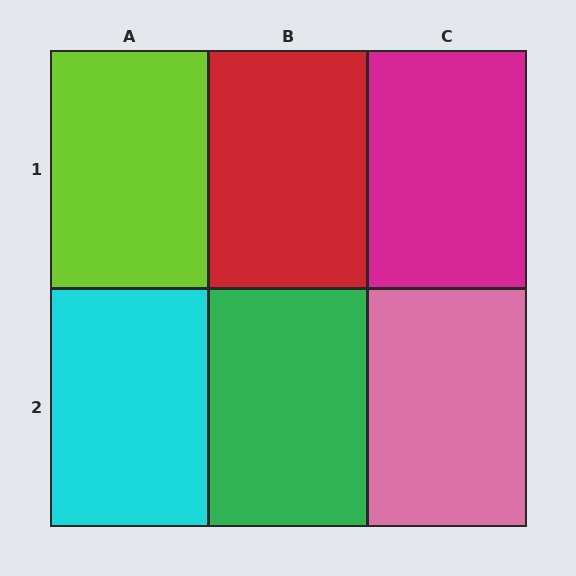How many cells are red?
1 cell is red.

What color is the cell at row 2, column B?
Green.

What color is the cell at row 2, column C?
Pink.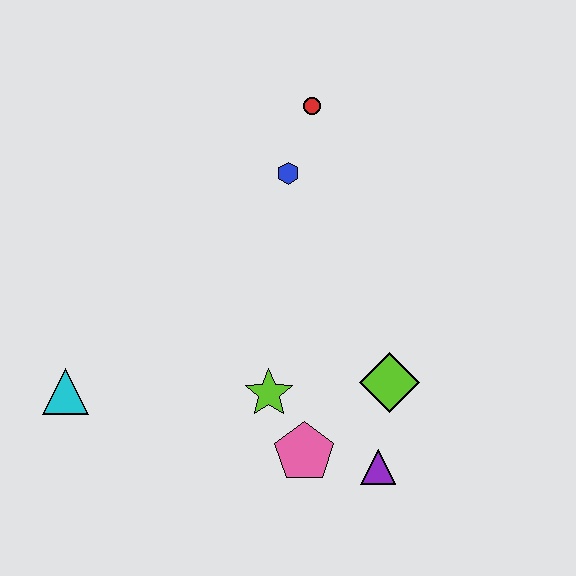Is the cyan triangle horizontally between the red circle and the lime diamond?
No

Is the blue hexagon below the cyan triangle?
No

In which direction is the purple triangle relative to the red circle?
The purple triangle is below the red circle.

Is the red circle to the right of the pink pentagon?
Yes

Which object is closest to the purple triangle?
The pink pentagon is closest to the purple triangle.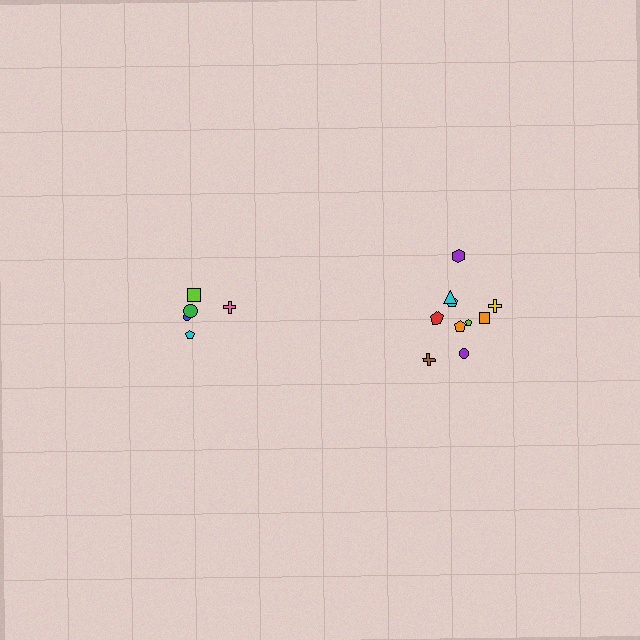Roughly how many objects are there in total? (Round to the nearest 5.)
Roughly 15 objects in total.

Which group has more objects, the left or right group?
The right group.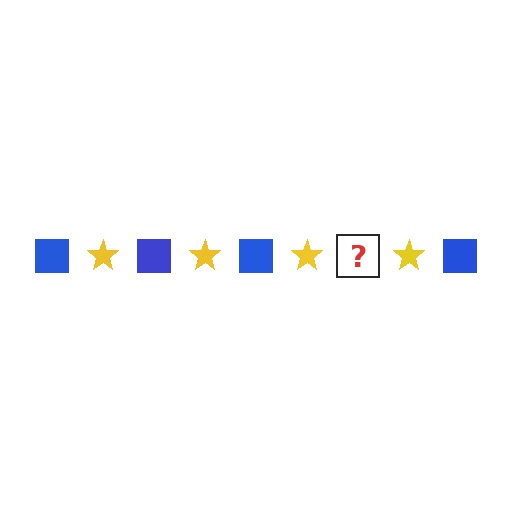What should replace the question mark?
The question mark should be replaced with a blue square.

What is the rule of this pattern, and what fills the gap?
The rule is that the pattern alternates between blue square and yellow star. The gap should be filled with a blue square.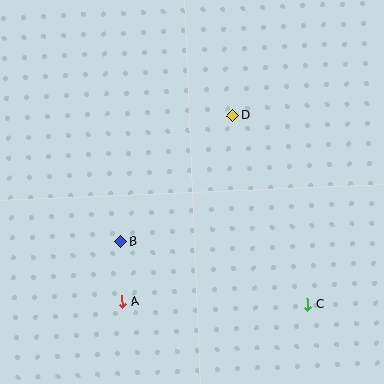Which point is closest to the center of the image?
Point D at (233, 115) is closest to the center.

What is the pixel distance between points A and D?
The distance between A and D is 216 pixels.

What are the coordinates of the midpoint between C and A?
The midpoint between C and A is at (215, 303).